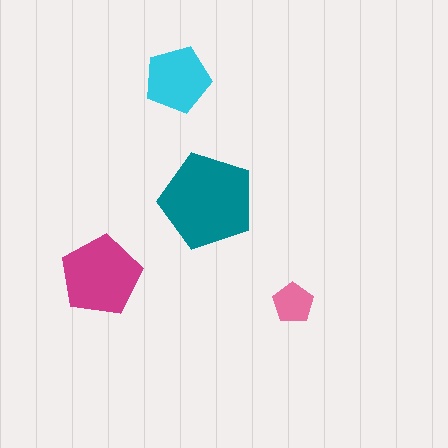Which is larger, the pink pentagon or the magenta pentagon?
The magenta one.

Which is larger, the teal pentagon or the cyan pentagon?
The teal one.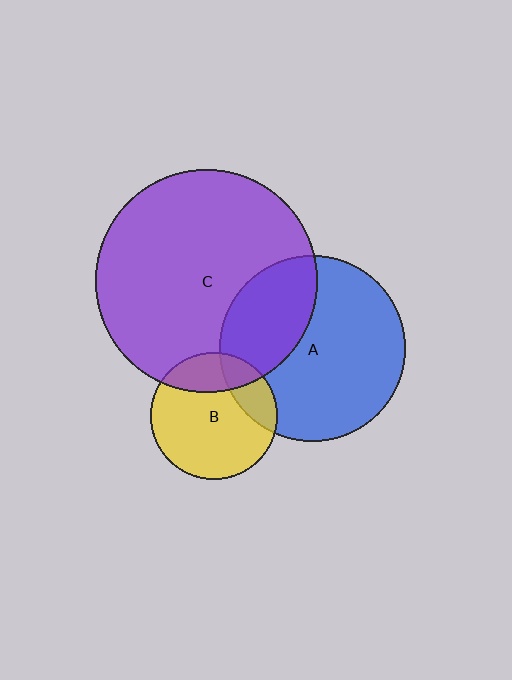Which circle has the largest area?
Circle C (purple).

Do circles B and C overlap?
Yes.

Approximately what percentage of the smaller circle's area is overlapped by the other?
Approximately 20%.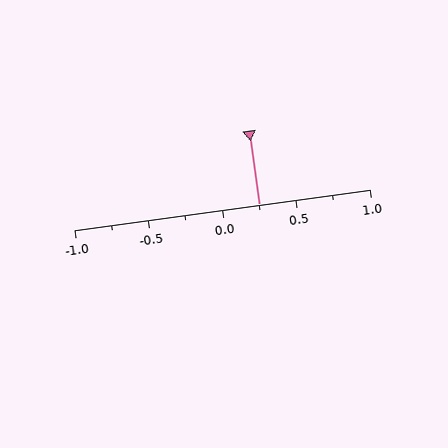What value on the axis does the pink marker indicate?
The marker indicates approximately 0.25.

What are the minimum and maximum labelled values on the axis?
The axis runs from -1.0 to 1.0.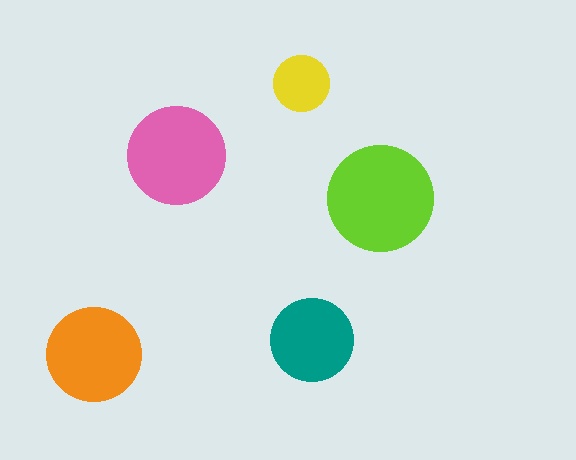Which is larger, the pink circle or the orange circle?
The pink one.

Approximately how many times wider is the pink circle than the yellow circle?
About 2 times wider.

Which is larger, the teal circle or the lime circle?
The lime one.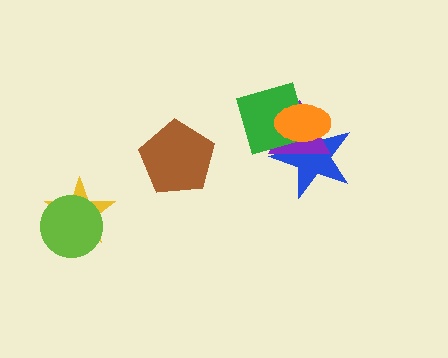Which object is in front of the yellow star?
The lime circle is in front of the yellow star.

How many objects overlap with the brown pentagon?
0 objects overlap with the brown pentagon.